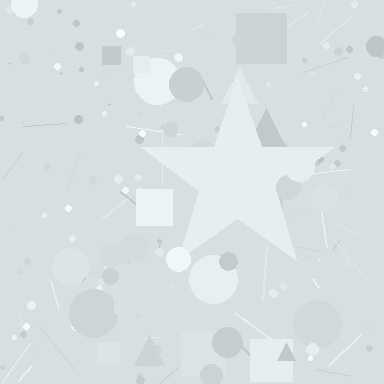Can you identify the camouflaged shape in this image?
The camouflaged shape is a star.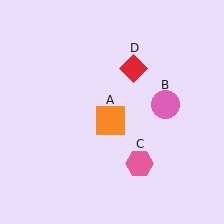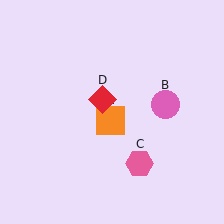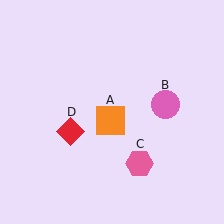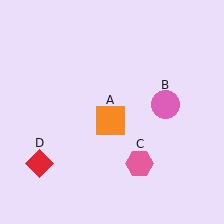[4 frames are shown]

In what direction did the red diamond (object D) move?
The red diamond (object D) moved down and to the left.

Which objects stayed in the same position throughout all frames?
Orange square (object A) and pink circle (object B) and pink hexagon (object C) remained stationary.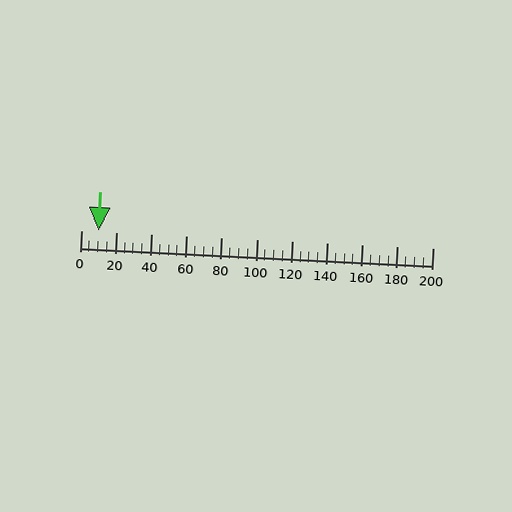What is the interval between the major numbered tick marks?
The major tick marks are spaced 20 units apart.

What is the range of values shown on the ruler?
The ruler shows values from 0 to 200.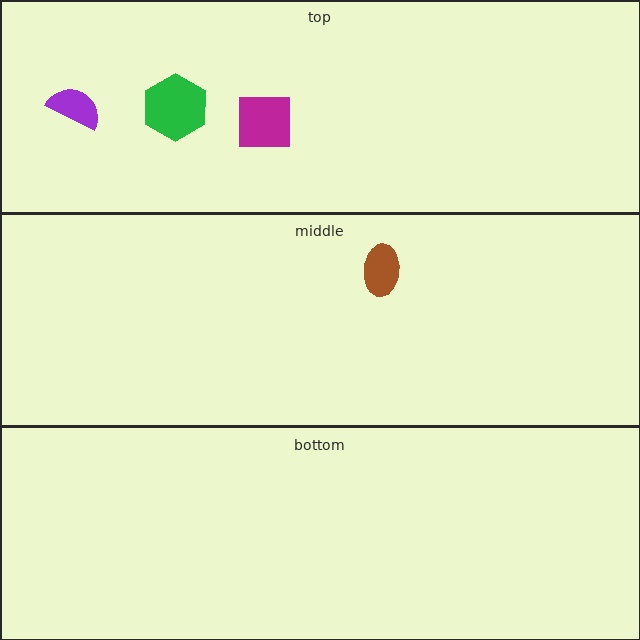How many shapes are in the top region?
3.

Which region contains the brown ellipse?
The middle region.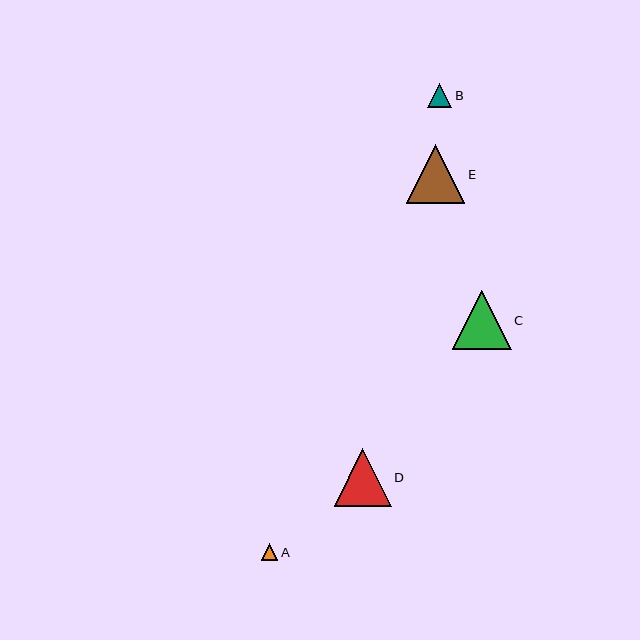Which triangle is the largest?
Triangle E is the largest with a size of approximately 59 pixels.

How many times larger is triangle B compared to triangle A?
Triangle B is approximately 1.5 times the size of triangle A.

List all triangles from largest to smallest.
From largest to smallest: E, C, D, B, A.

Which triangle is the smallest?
Triangle A is the smallest with a size of approximately 17 pixels.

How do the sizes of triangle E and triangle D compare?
Triangle E and triangle D are approximately the same size.